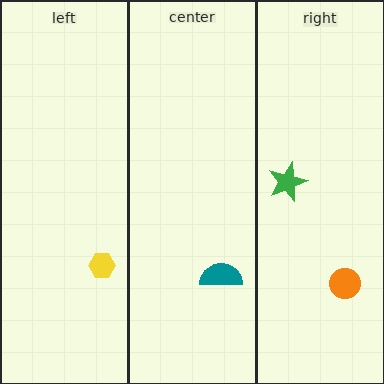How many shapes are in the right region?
2.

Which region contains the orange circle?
The right region.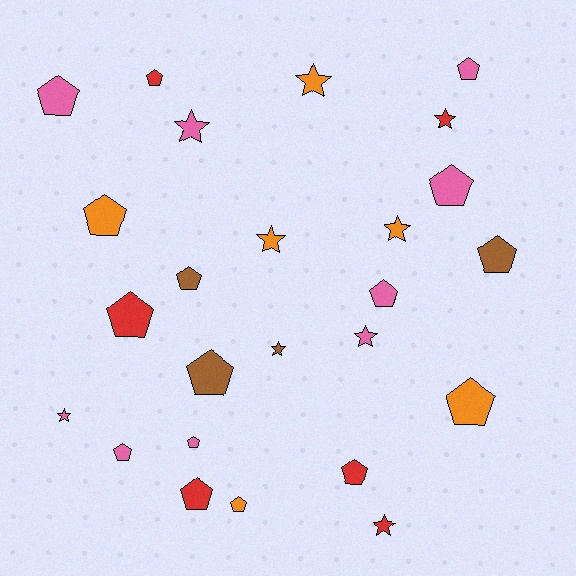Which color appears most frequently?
Pink, with 9 objects.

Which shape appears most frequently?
Pentagon, with 16 objects.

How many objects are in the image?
There are 25 objects.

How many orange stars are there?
There are 3 orange stars.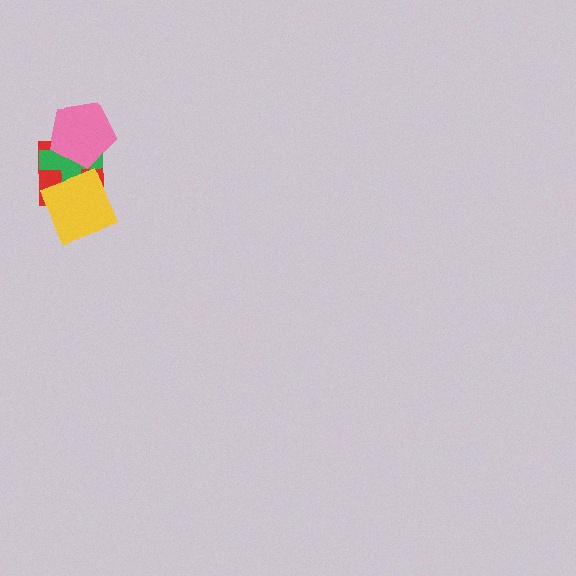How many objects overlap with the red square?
3 objects overlap with the red square.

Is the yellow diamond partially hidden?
No, no other shape covers it.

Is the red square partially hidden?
Yes, it is partially covered by another shape.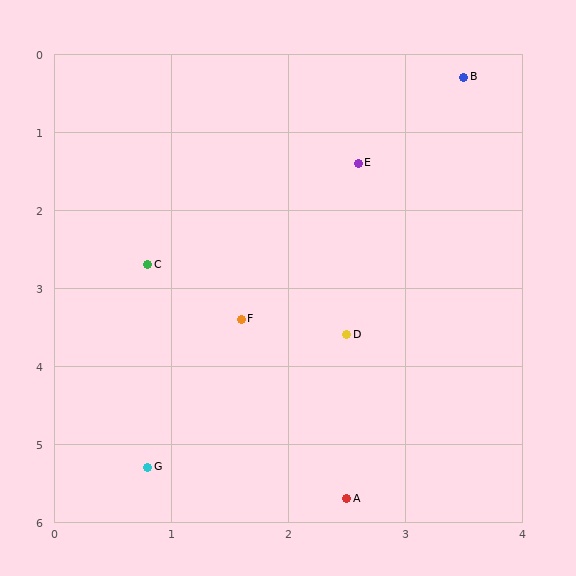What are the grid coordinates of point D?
Point D is at approximately (2.5, 3.6).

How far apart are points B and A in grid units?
Points B and A are about 5.5 grid units apart.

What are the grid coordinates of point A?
Point A is at approximately (2.5, 5.7).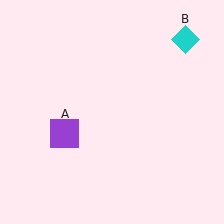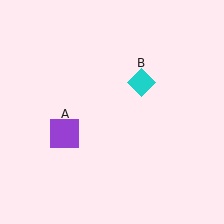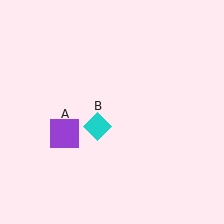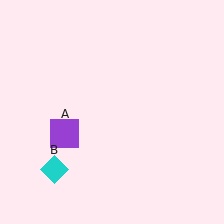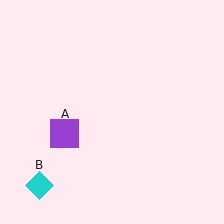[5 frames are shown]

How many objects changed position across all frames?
1 object changed position: cyan diamond (object B).